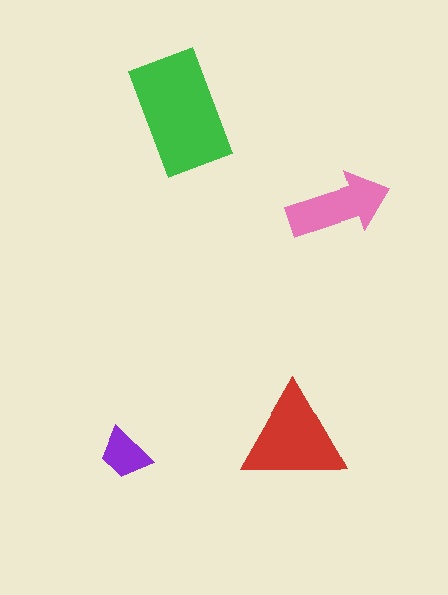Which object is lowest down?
The purple trapezoid is bottommost.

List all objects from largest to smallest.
The green rectangle, the red triangle, the pink arrow, the purple trapezoid.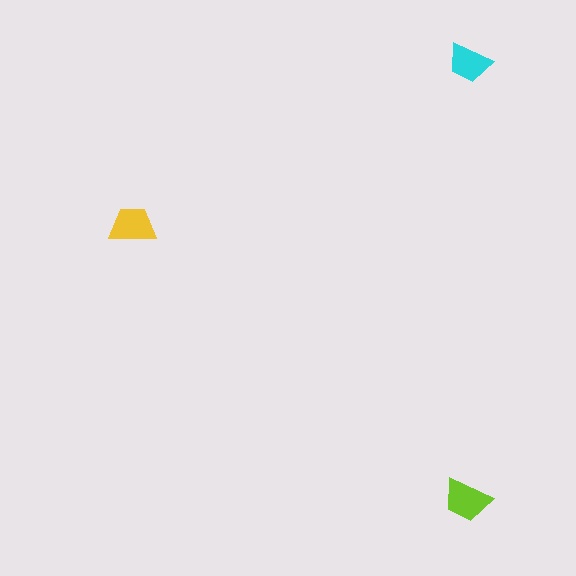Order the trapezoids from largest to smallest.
the lime one, the yellow one, the cyan one.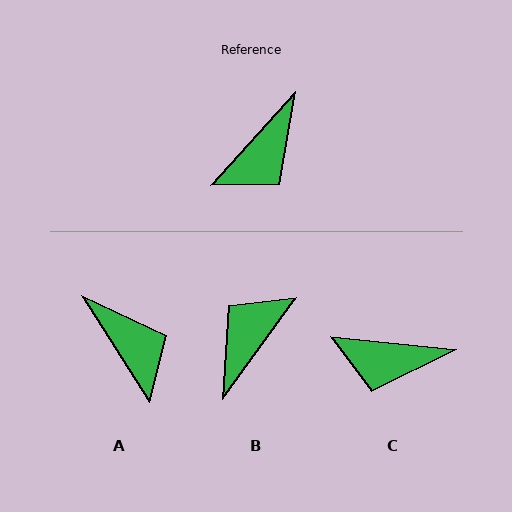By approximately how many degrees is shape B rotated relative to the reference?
Approximately 174 degrees clockwise.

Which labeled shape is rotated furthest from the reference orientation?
B, about 174 degrees away.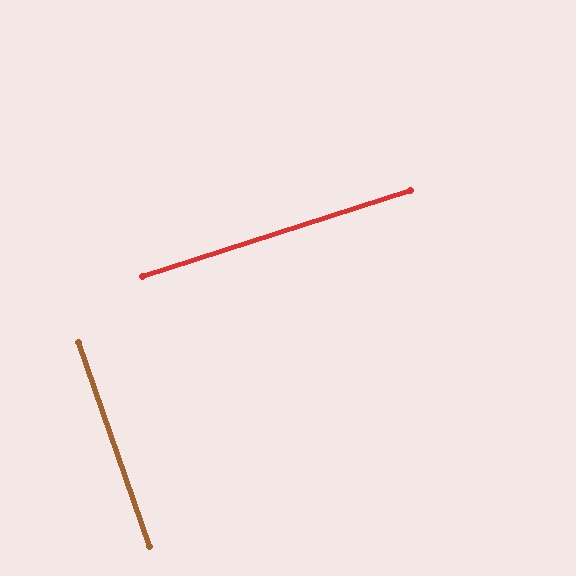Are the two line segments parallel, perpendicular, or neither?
Perpendicular — they meet at approximately 88°.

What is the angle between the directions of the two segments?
Approximately 88 degrees.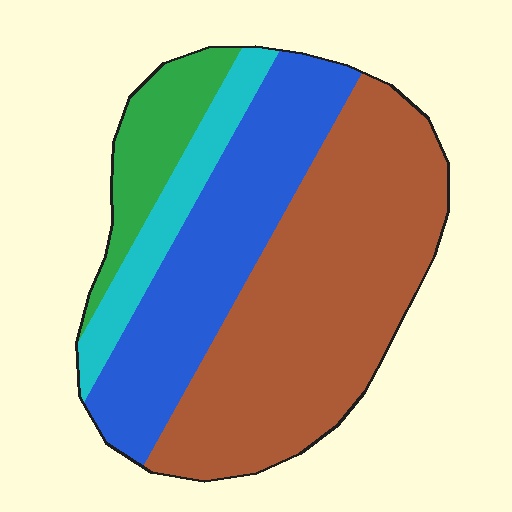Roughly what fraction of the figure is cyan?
Cyan covers 11% of the figure.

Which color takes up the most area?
Brown, at roughly 50%.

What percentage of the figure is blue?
Blue takes up between a quarter and a half of the figure.